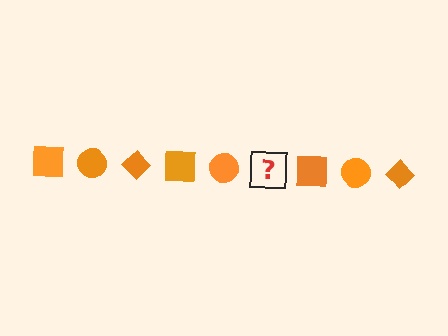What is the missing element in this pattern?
The missing element is an orange diamond.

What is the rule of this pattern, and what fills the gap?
The rule is that the pattern cycles through square, circle, diamond shapes in orange. The gap should be filled with an orange diamond.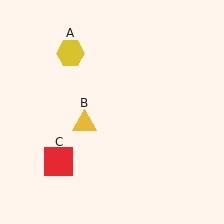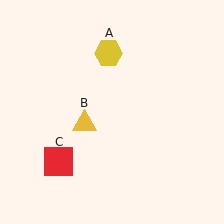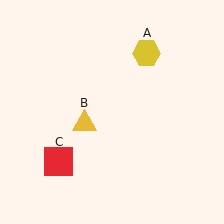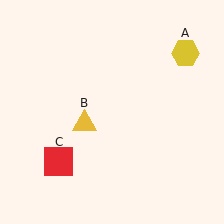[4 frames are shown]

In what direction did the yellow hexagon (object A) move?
The yellow hexagon (object A) moved right.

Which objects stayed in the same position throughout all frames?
Yellow triangle (object B) and red square (object C) remained stationary.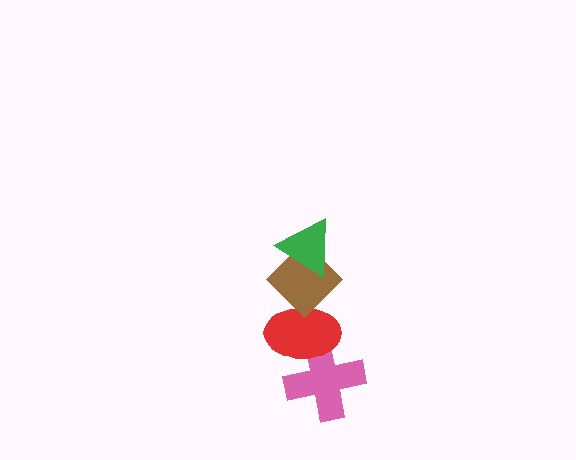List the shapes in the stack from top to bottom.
From top to bottom: the green triangle, the brown diamond, the red ellipse, the pink cross.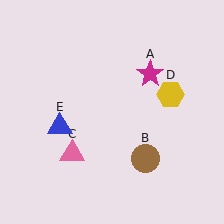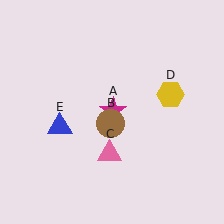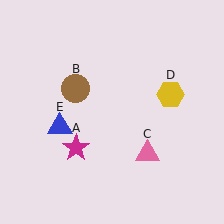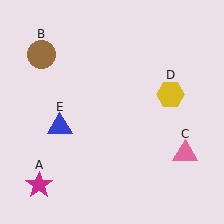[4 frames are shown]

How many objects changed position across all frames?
3 objects changed position: magenta star (object A), brown circle (object B), pink triangle (object C).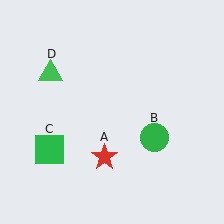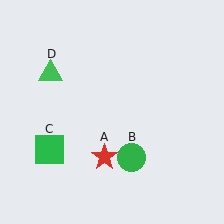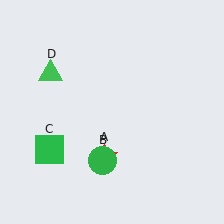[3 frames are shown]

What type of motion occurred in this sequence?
The green circle (object B) rotated clockwise around the center of the scene.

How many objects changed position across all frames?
1 object changed position: green circle (object B).